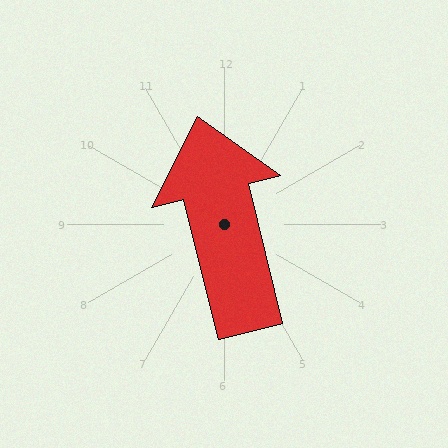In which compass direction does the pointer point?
North.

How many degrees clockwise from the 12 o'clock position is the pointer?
Approximately 346 degrees.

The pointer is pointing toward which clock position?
Roughly 12 o'clock.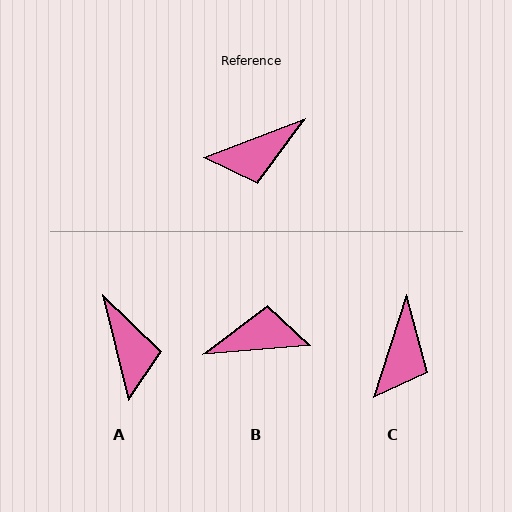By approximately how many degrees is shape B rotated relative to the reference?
Approximately 163 degrees counter-clockwise.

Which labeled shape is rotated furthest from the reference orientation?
B, about 163 degrees away.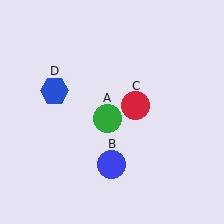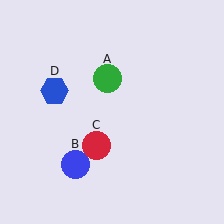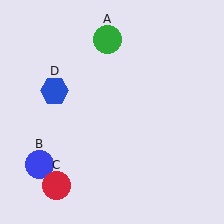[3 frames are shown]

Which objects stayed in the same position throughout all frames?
Blue hexagon (object D) remained stationary.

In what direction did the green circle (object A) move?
The green circle (object A) moved up.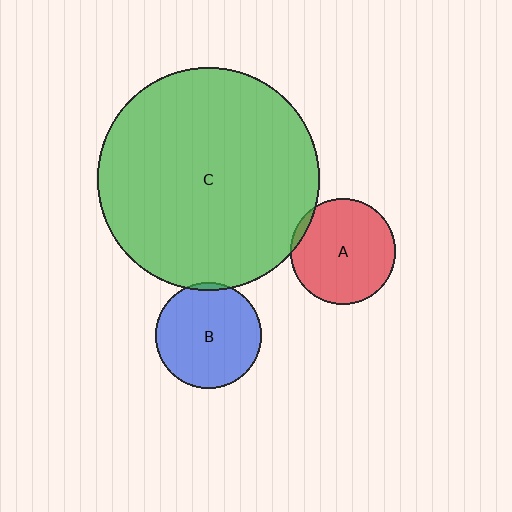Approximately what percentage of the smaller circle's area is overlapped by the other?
Approximately 5%.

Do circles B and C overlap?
Yes.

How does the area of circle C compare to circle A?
Approximately 4.5 times.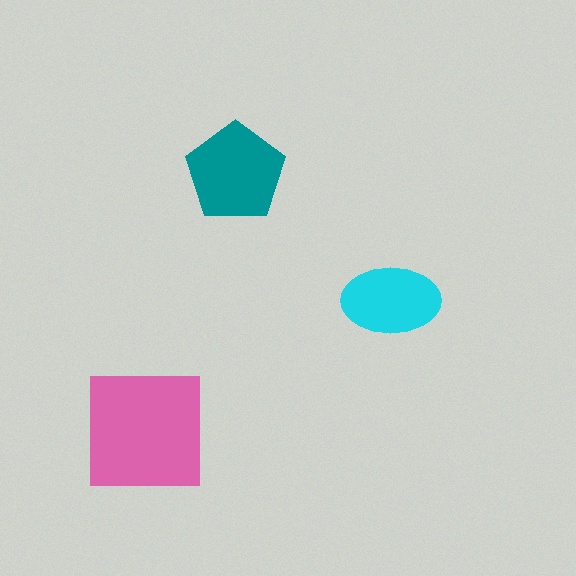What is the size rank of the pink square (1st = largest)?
1st.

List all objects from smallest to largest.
The cyan ellipse, the teal pentagon, the pink square.